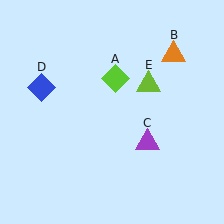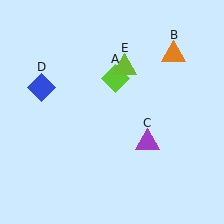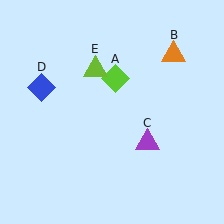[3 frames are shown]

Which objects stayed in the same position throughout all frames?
Lime diamond (object A) and orange triangle (object B) and purple triangle (object C) and blue diamond (object D) remained stationary.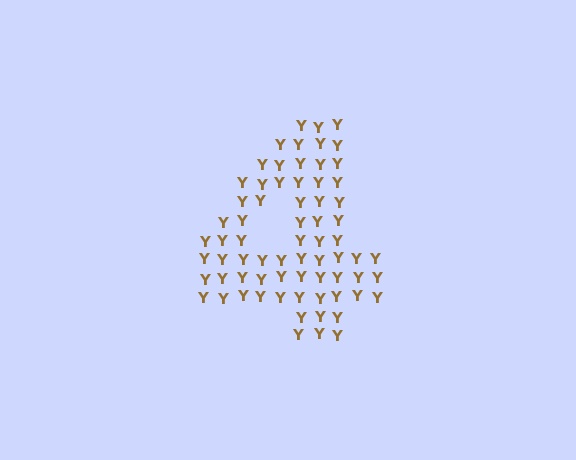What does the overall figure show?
The overall figure shows the digit 4.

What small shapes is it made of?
It is made of small letter Y's.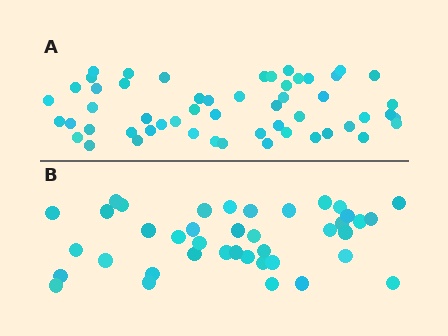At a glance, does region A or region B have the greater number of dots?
Region A (the top region) has more dots.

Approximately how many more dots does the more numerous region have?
Region A has approximately 15 more dots than region B.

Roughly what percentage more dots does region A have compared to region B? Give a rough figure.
About 35% more.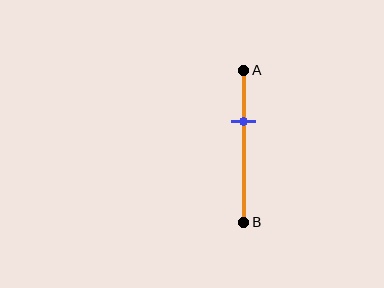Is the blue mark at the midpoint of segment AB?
No, the mark is at about 35% from A, not at the 50% midpoint.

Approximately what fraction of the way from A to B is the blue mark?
The blue mark is approximately 35% of the way from A to B.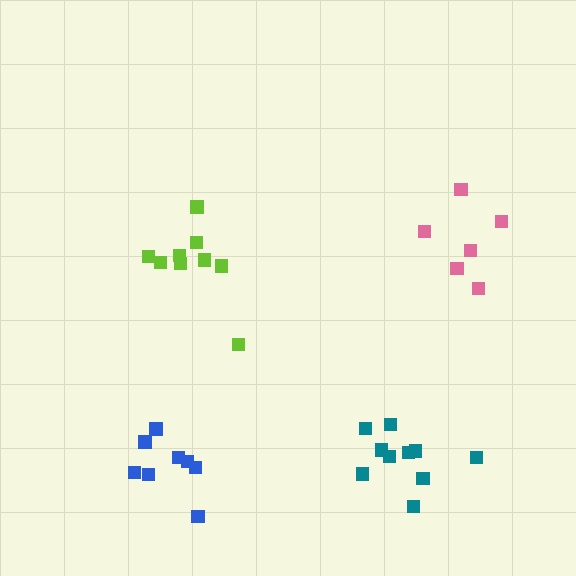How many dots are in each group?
Group 1: 10 dots, Group 2: 8 dots, Group 3: 9 dots, Group 4: 6 dots (33 total).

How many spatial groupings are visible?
There are 4 spatial groupings.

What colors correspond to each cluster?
The clusters are colored: teal, blue, lime, pink.